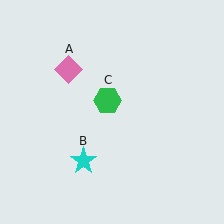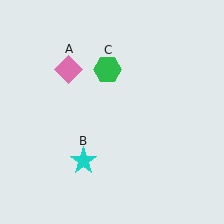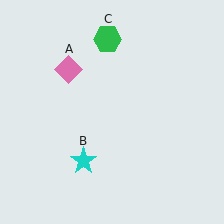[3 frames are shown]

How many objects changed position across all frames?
1 object changed position: green hexagon (object C).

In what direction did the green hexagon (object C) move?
The green hexagon (object C) moved up.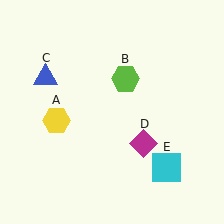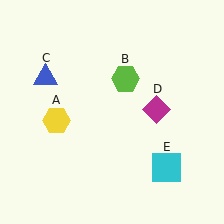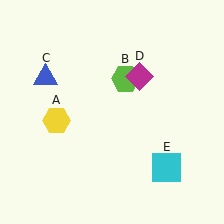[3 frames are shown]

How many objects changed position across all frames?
1 object changed position: magenta diamond (object D).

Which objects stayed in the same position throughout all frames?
Yellow hexagon (object A) and lime hexagon (object B) and blue triangle (object C) and cyan square (object E) remained stationary.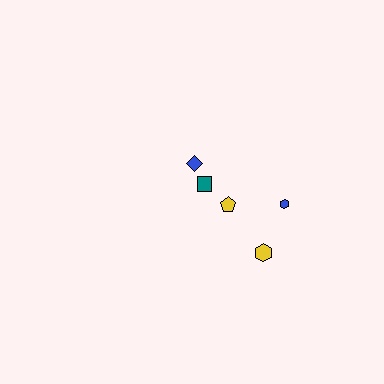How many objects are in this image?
There are 5 objects.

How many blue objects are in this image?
There are 2 blue objects.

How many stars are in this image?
There are no stars.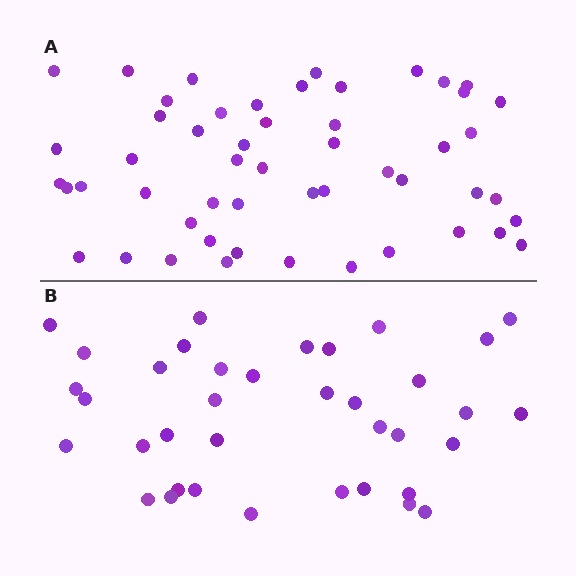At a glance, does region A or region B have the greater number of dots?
Region A (the top region) has more dots.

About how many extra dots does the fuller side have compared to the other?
Region A has approximately 15 more dots than region B.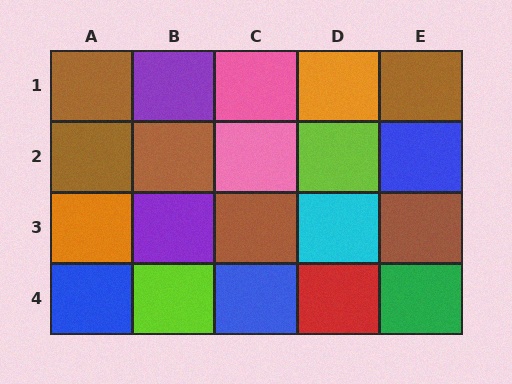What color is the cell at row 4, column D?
Red.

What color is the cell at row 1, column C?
Pink.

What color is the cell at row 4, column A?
Blue.